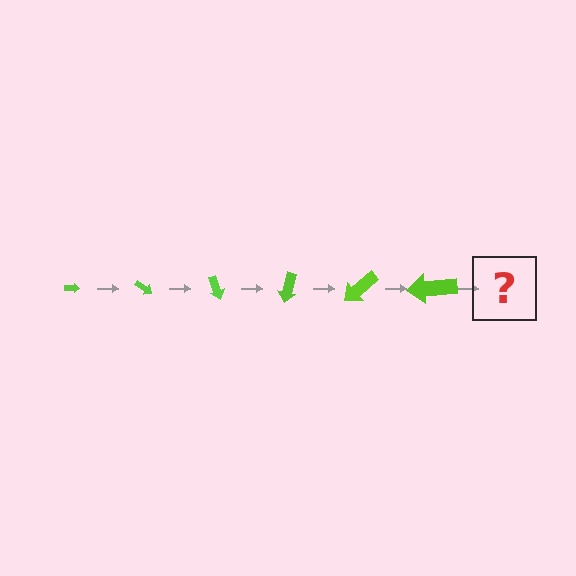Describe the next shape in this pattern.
It should be an arrow, larger than the previous one and rotated 210 degrees from the start.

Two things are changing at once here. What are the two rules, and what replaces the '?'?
The two rules are that the arrow grows larger each step and it rotates 35 degrees each step. The '?' should be an arrow, larger than the previous one and rotated 210 degrees from the start.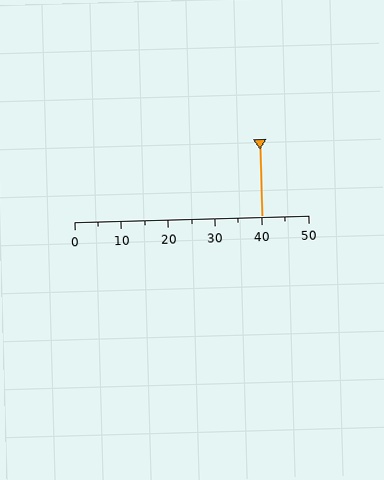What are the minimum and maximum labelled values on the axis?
The axis runs from 0 to 50.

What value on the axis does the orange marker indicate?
The marker indicates approximately 40.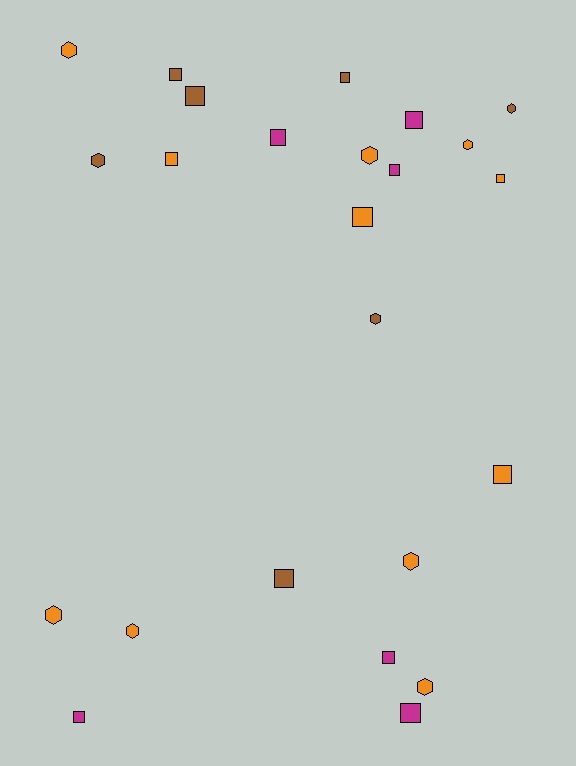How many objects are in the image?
There are 24 objects.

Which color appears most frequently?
Orange, with 11 objects.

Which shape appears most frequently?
Square, with 14 objects.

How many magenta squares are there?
There are 6 magenta squares.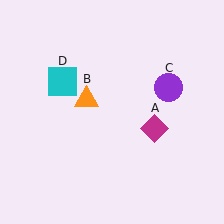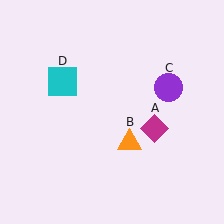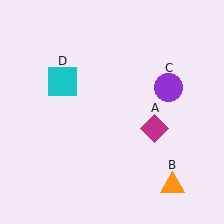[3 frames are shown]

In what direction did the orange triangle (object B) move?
The orange triangle (object B) moved down and to the right.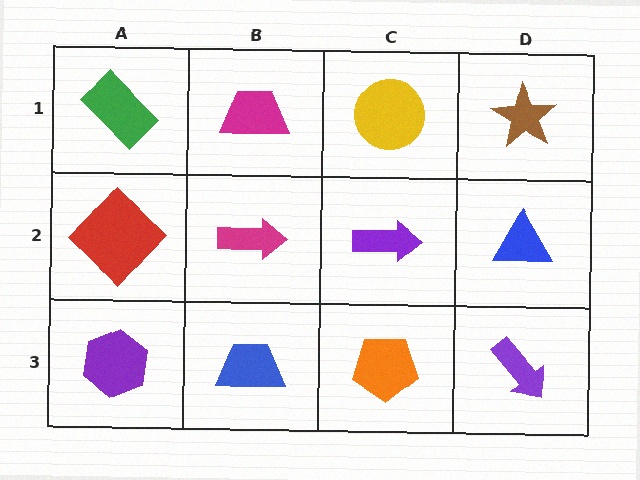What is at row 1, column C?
A yellow circle.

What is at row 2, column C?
A purple arrow.